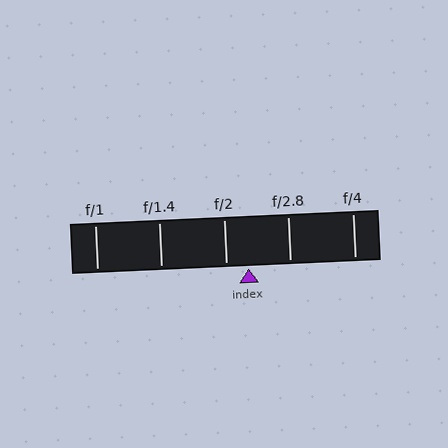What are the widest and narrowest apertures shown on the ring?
The widest aperture shown is f/1 and the narrowest is f/4.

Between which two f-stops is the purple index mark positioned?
The index mark is between f/2 and f/2.8.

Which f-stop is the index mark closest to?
The index mark is closest to f/2.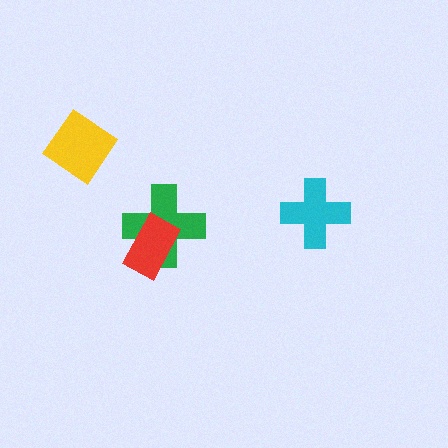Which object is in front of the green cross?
The red rectangle is in front of the green cross.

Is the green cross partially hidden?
Yes, it is partially covered by another shape.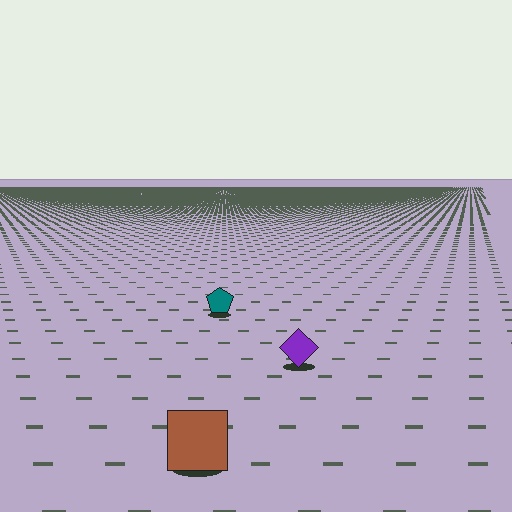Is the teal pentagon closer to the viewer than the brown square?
No. The brown square is closer — you can tell from the texture gradient: the ground texture is coarser near it.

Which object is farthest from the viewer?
The teal pentagon is farthest from the viewer. It appears smaller and the ground texture around it is denser.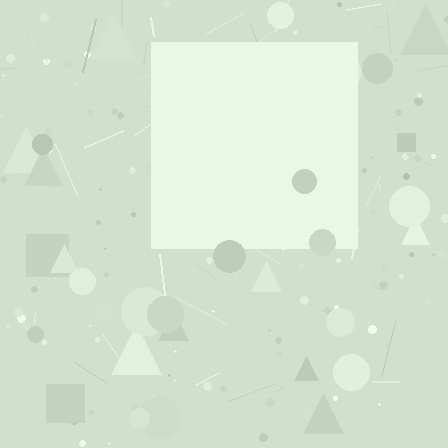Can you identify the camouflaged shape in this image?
The camouflaged shape is a square.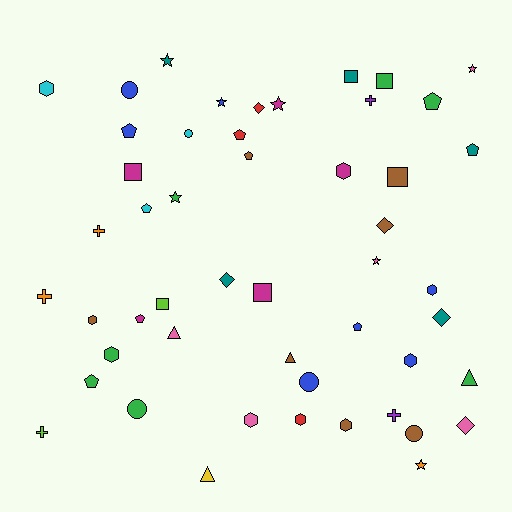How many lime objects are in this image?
There are 2 lime objects.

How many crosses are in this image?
There are 5 crosses.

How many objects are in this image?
There are 50 objects.